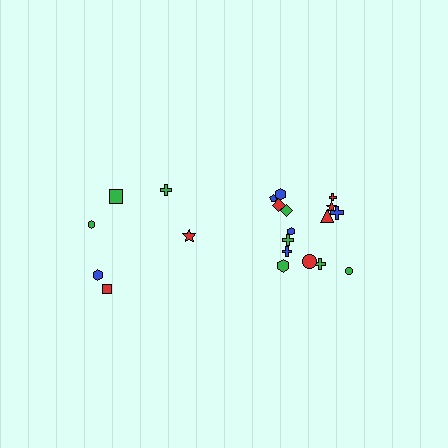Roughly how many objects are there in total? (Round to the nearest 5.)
Roughly 20 objects in total.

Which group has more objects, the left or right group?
The right group.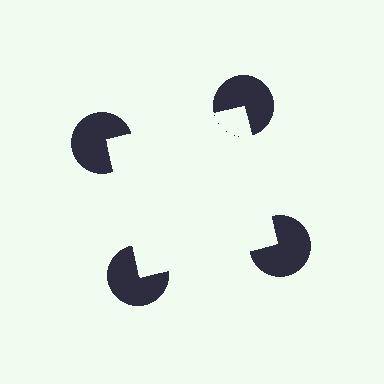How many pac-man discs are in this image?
There are 4 — one at each vertex of the illusory square.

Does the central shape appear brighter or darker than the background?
It typically appears slightly brighter than the background, even though no actual brightness change is drawn.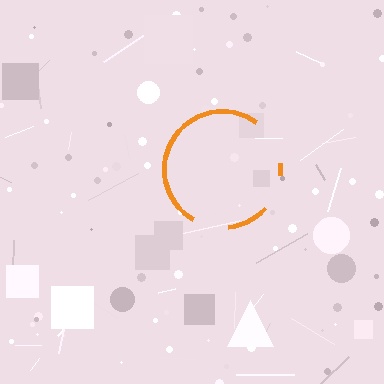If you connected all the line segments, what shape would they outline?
They would outline a circle.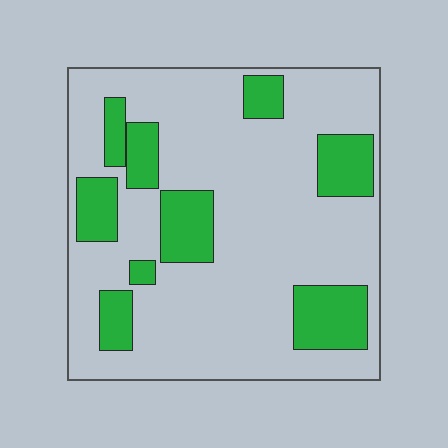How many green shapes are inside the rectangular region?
9.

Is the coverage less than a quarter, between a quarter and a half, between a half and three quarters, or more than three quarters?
Less than a quarter.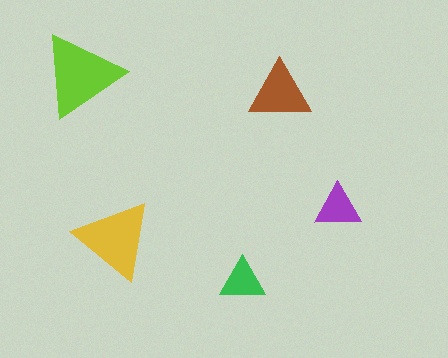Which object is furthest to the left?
The lime triangle is leftmost.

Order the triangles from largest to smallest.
the lime one, the yellow one, the brown one, the purple one, the green one.